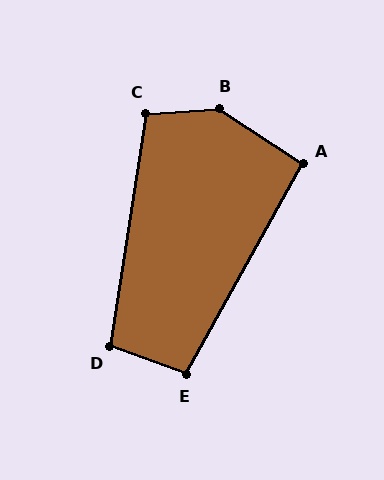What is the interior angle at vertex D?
Approximately 101 degrees (obtuse).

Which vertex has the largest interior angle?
B, at approximately 142 degrees.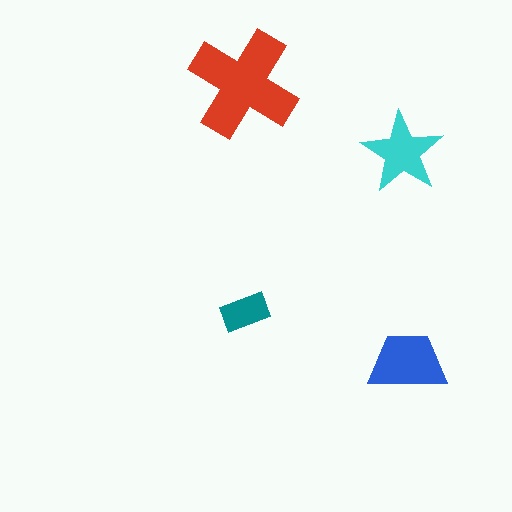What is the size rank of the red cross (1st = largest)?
1st.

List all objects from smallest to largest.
The teal rectangle, the cyan star, the blue trapezoid, the red cross.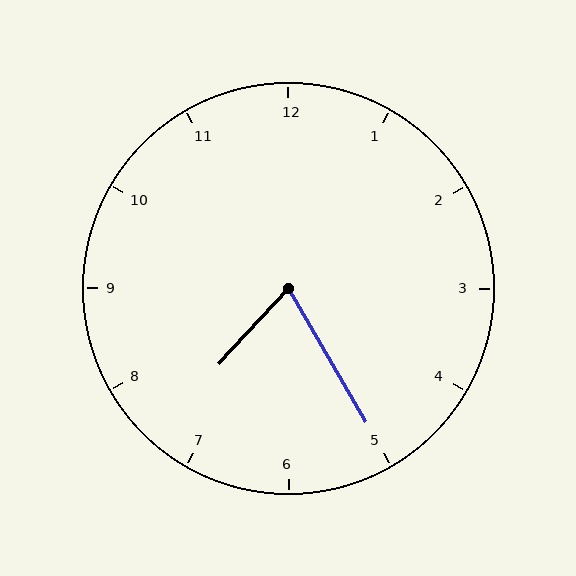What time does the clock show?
7:25.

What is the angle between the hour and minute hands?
Approximately 72 degrees.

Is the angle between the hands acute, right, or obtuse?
It is acute.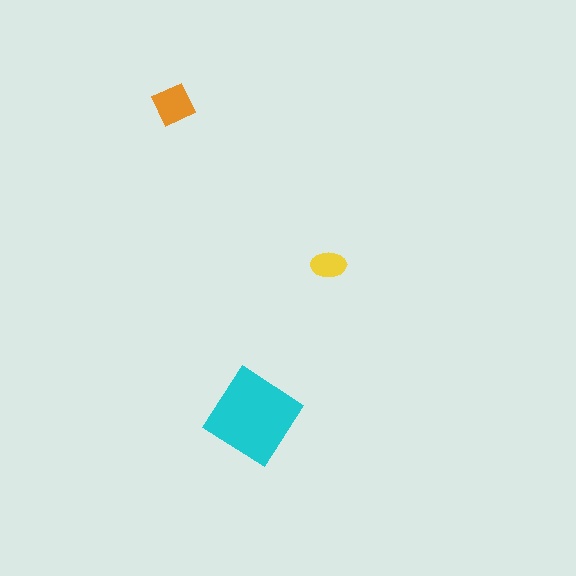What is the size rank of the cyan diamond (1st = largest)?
1st.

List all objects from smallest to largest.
The yellow ellipse, the orange diamond, the cyan diamond.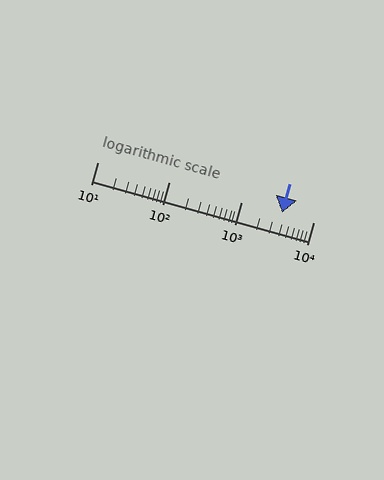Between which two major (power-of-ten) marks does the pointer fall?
The pointer is between 1000 and 10000.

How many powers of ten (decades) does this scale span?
The scale spans 3 decades, from 10 to 10000.